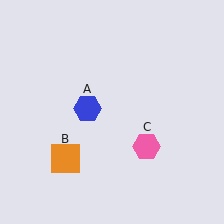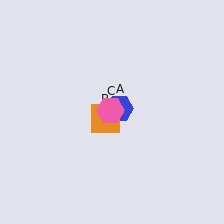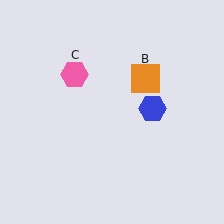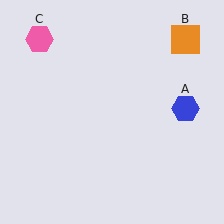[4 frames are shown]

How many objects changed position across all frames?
3 objects changed position: blue hexagon (object A), orange square (object B), pink hexagon (object C).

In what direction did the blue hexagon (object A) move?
The blue hexagon (object A) moved right.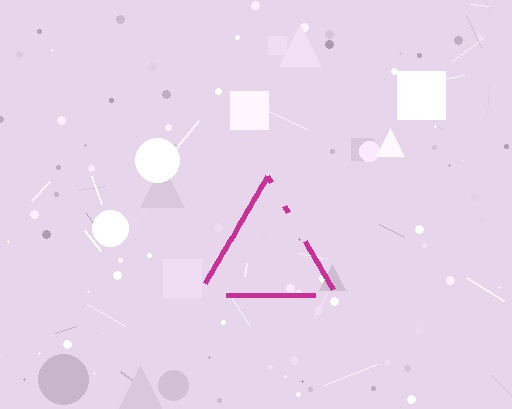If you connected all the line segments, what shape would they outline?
They would outline a triangle.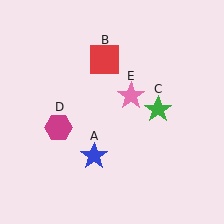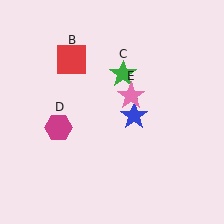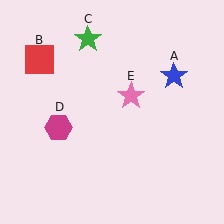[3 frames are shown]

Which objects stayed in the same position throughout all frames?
Magenta hexagon (object D) and pink star (object E) remained stationary.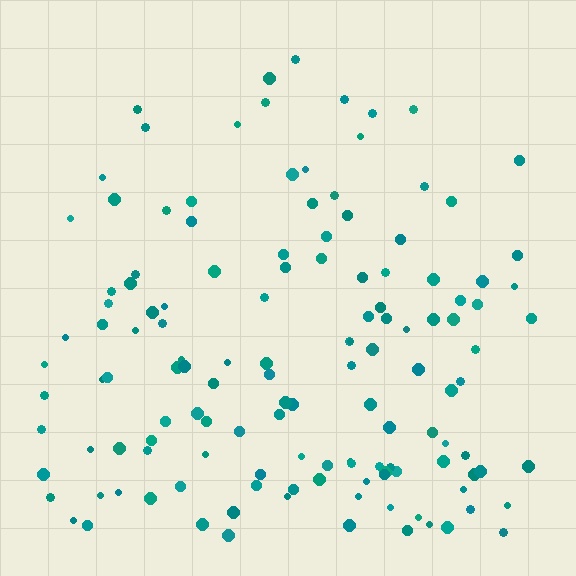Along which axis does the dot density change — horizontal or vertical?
Vertical.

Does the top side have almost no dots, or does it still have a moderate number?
Still a moderate number, just noticeably fewer than the bottom.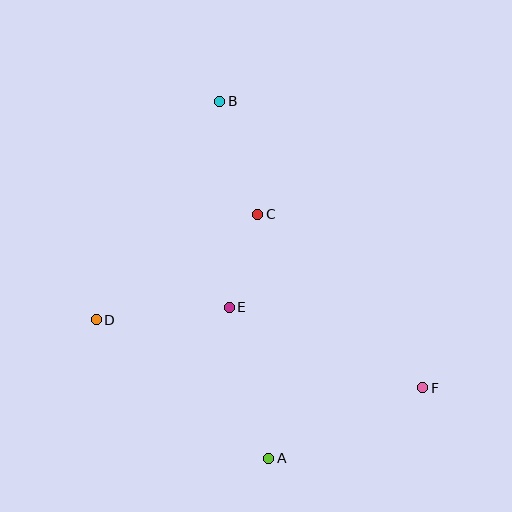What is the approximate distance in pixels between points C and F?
The distance between C and F is approximately 239 pixels.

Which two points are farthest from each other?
Points A and B are farthest from each other.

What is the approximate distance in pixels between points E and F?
The distance between E and F is approximately 209 pixels.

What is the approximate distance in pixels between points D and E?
The distance between D and E is approximately 134 pixels.